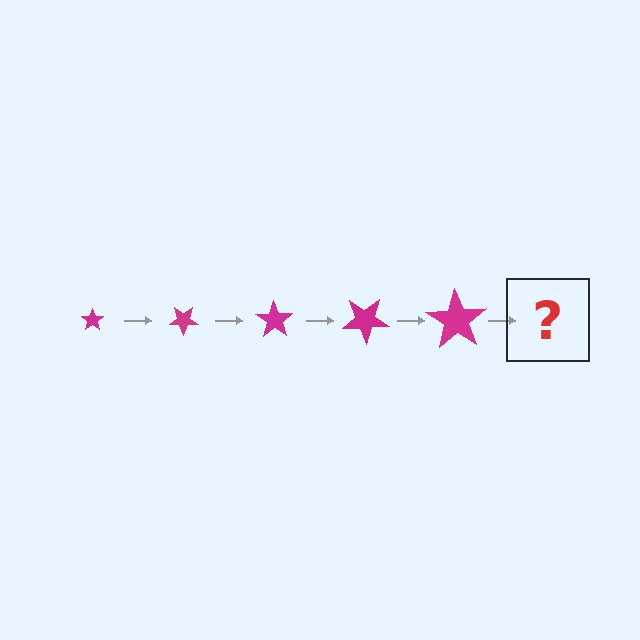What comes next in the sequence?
The next element should be a star, larger than the previous one and rotated 175 degrees from the start.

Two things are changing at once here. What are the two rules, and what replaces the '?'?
The two rules are that the star grows larger each step and it rotates 35 degrees each step. The '?' should be a star, larger than the previous one and rotated 175 degrees from the start.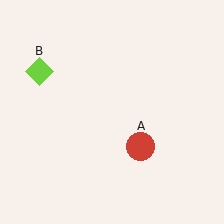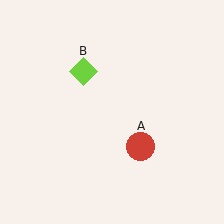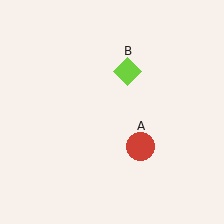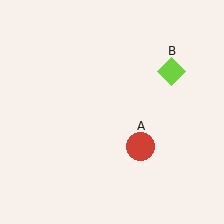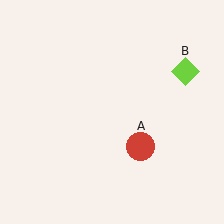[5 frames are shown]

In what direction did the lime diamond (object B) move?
The lime diamond (object B) moved right.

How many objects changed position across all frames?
1 object changed position: lime diamond (object B).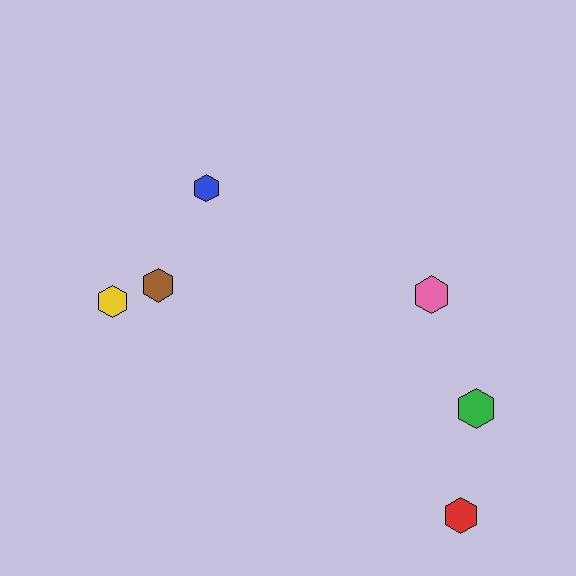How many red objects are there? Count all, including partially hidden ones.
There is 1 red object.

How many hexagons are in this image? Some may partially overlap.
There are 6 hexagons.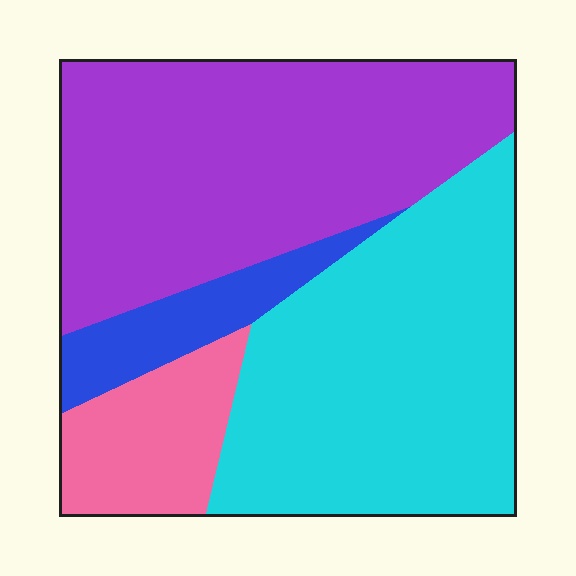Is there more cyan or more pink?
Cyan.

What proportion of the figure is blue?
Blue takes up less than a sixth of the figure.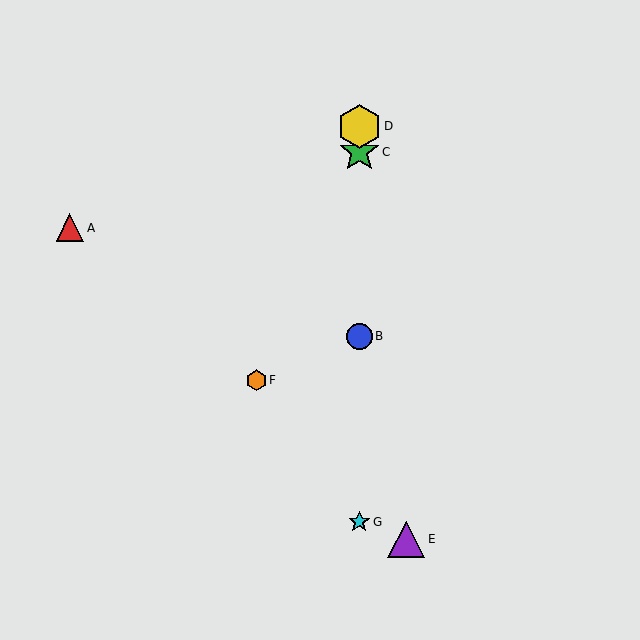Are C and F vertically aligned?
No, C is at x≈359 and F is at x≈256.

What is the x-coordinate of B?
Object B is at x≈359.